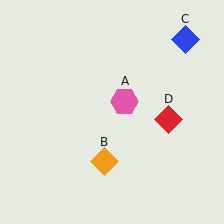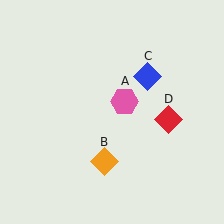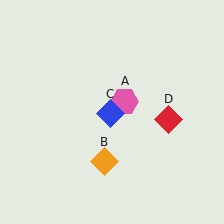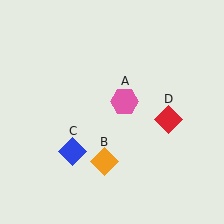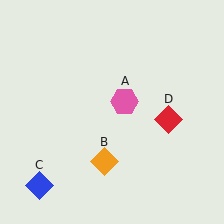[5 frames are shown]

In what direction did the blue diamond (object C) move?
The blue diamond (object C) moved down and to the left.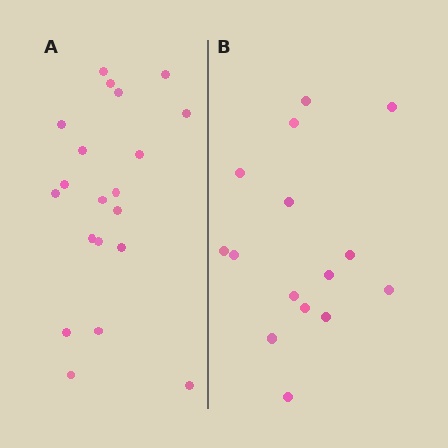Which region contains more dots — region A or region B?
Region A (the left region) has more dots.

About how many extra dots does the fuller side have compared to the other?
Region A has about 5 more dots than region B.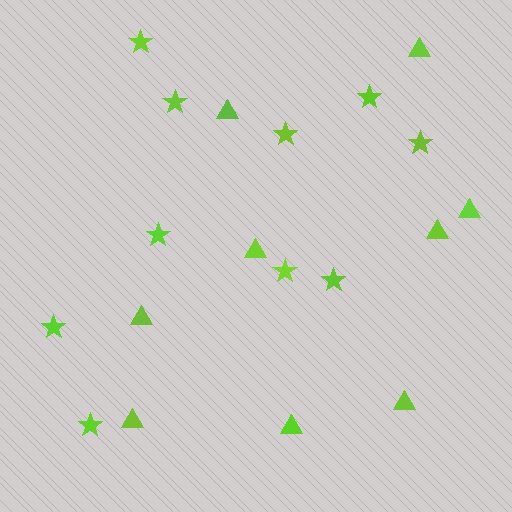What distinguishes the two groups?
There are 2 groups: one group of stars (10) and one group of triangles (9).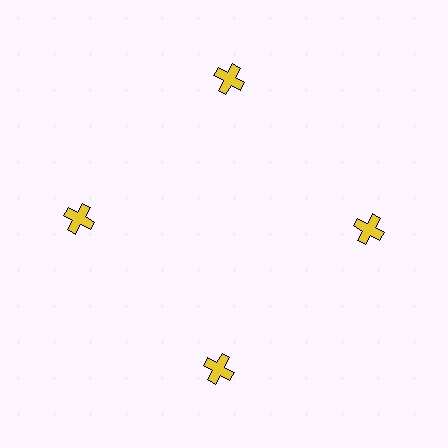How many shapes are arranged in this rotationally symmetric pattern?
There are 4 shapes, arranged in 4 groups of 1.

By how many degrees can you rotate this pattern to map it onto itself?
The pattern maps onto itself every 90 degrees of rotation.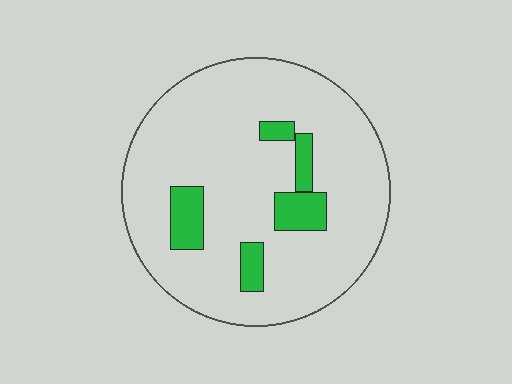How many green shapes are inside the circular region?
5.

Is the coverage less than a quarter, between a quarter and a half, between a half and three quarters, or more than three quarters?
Less than a quarter.